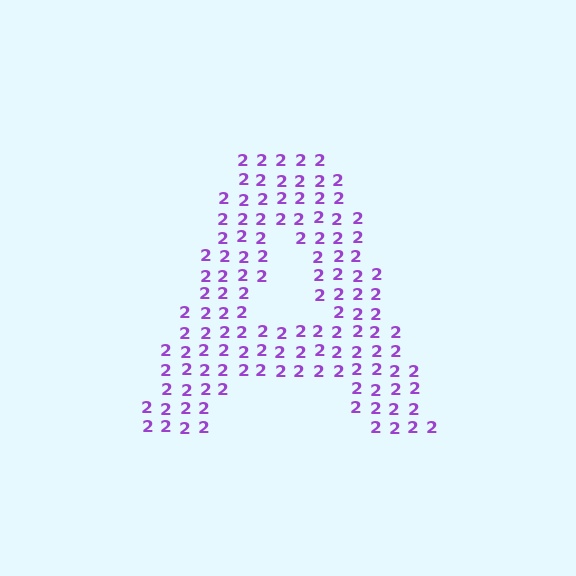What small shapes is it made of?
It is made of small digit 2's.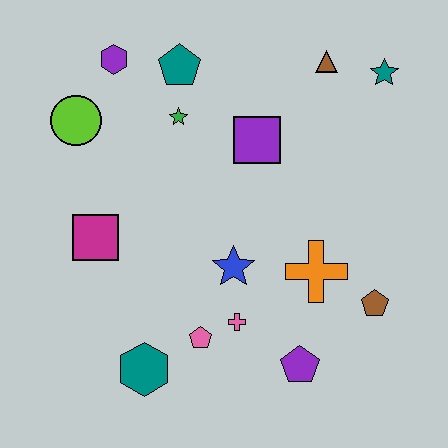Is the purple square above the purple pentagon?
Yes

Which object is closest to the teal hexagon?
The pink pentagon is closest to the teal hexagon.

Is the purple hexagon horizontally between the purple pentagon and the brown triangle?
No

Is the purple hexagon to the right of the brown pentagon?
No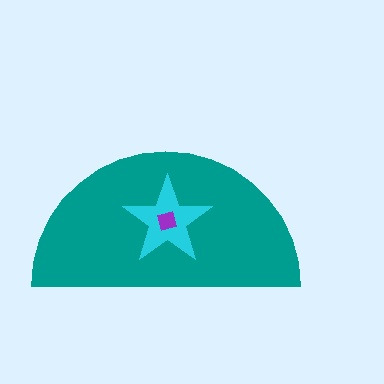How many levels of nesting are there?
3.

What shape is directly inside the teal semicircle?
The cyan star.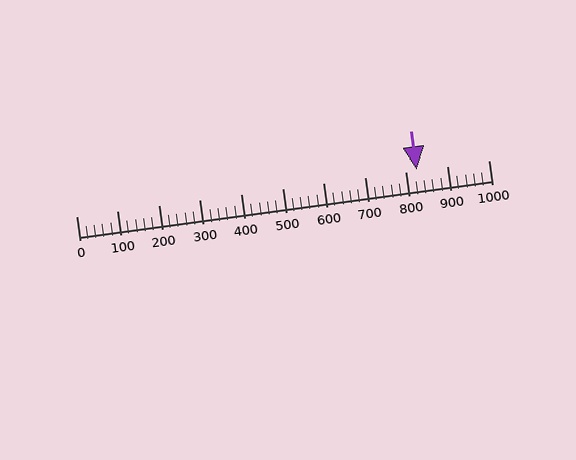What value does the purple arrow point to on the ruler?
The purple arrow points to approximately 827.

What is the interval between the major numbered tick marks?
The major tick marks are spaced 100 units apart.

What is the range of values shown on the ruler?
The ruler shows values from 0 to 1000.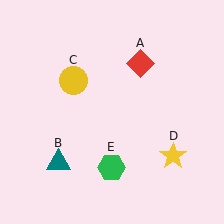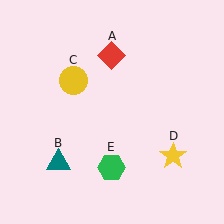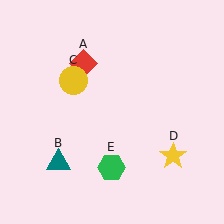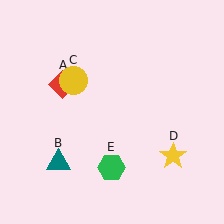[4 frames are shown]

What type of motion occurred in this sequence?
The red diamond (object A) rotated counterclockwise around the center of the scene.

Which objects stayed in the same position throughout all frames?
Teal triangle (object B) and yellow circle (object C) and yellow star (object D) and green hexagon (object E) remained stationary.